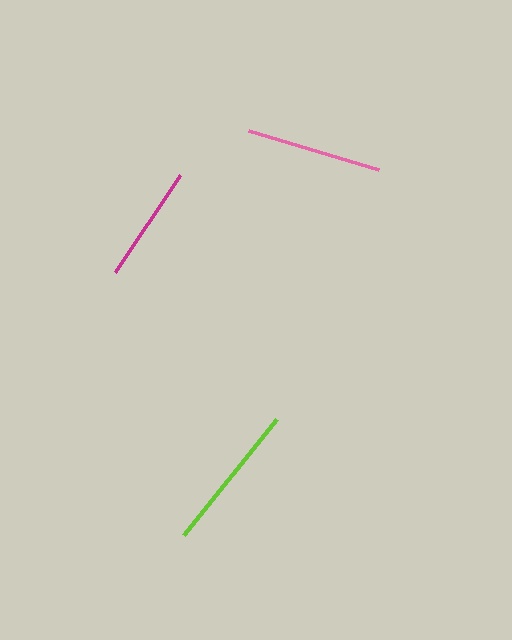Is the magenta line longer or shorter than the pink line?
The pink line is longer than the magenta line.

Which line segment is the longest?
The lime line is the longest at approximately 149 pixels.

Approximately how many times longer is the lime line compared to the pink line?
The lime line is approximately 1.1 times the length of the pink line.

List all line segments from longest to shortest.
From longest to shortest: lime, pink, magenta.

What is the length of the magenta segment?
The magenta segment is approximately 116 pixels long.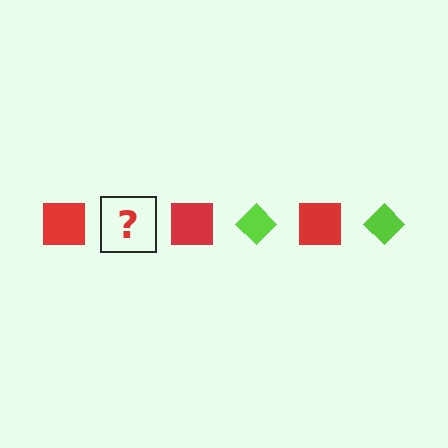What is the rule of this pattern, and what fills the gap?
The rule is that the pattern alternates between red square and lime diamond. The gap should be filled with a lime diamond.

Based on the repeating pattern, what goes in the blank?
The blank should be a lime diamond.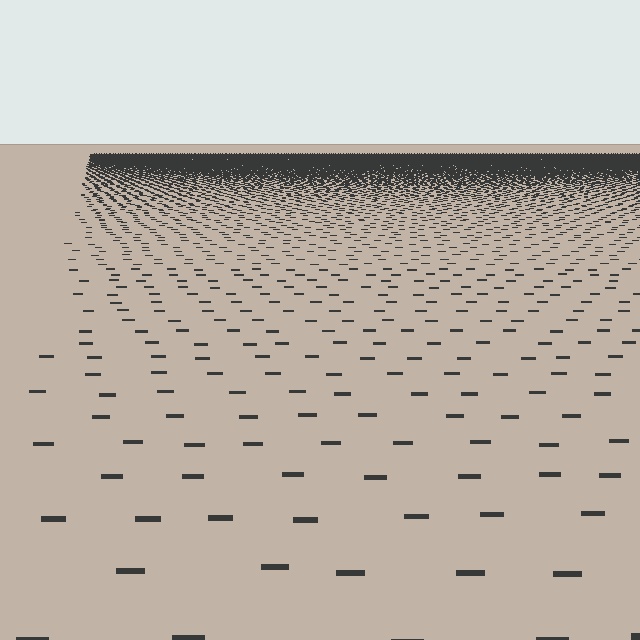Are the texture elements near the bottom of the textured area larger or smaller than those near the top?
Larger. Near the bottom, elements are closer to the viewer and appear at a bigger on-screen size.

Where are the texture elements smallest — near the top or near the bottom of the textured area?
Near the top.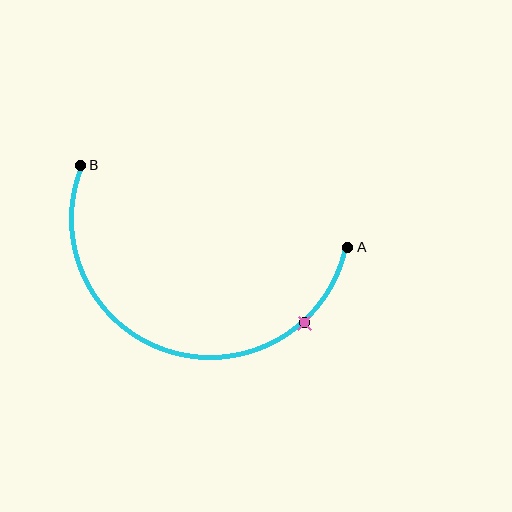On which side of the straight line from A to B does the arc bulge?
The arc bulges below the straight line connecting A and B.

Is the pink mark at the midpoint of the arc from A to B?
No. The pink mark lies on the arc but is closer to endpoint A. The arc midpoint would be at the point on the curve equidistant along the arc from both A and B.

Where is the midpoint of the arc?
The arc midpoint is the point on the curve farthest from the straight line joining A and B. It sits below that line.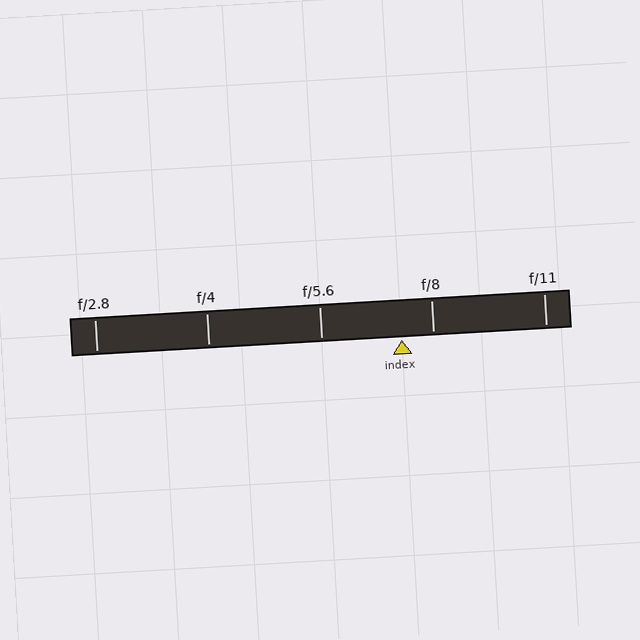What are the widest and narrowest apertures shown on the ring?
The widest aperture shown is f/2.8 and the narrowest is f/11.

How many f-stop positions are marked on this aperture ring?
There are 5 f-stop positions marked.